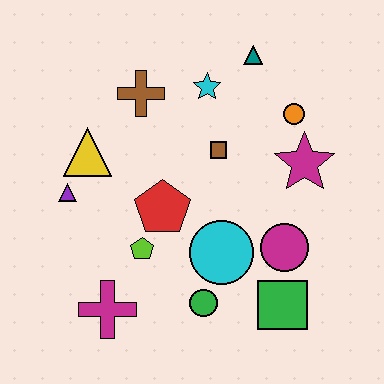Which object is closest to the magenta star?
The orange circle is closest to the magenta star.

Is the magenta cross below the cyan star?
Yes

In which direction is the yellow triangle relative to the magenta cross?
The yellow triangle is above the magenta cross.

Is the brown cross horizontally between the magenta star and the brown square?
No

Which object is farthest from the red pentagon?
The teal triangle is farthest from the red pentagon.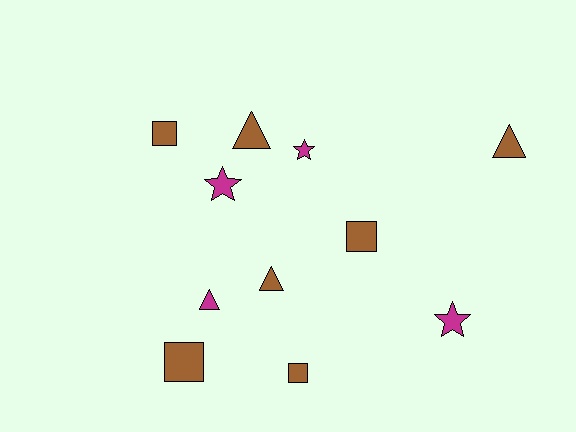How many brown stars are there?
There are no brown stars.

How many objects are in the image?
There are 11 objects.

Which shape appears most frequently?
Square, with 4 objects.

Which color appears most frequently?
Brown, with 7 objects.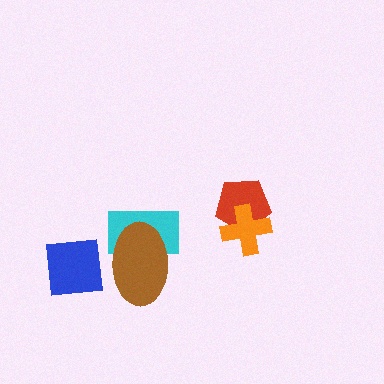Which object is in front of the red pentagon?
The orange cross is in front of the red pentagon.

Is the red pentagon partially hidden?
Yes, it is partially covered by another shape.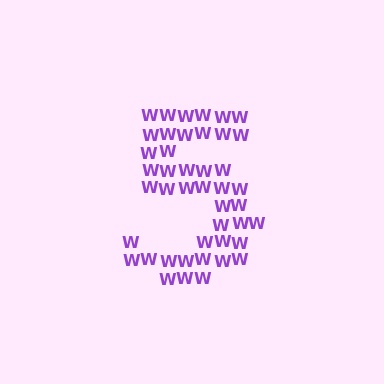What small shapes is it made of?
It is made of small letter W's.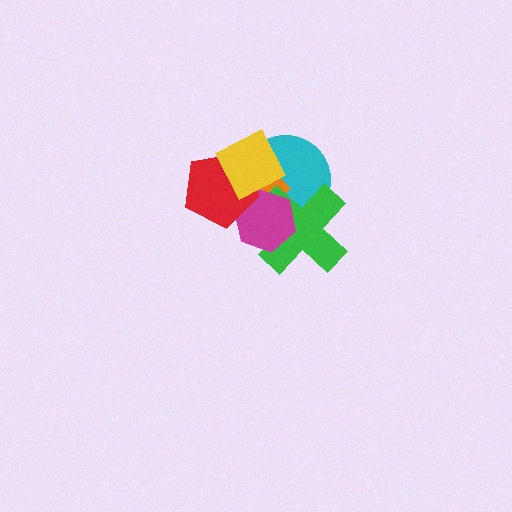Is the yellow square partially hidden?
No, no other shape covers it.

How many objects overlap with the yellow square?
3 objects overlap with the yellow square.